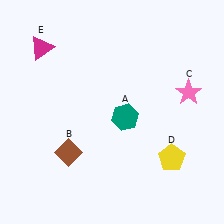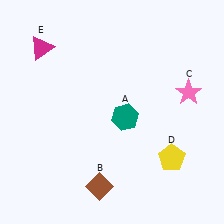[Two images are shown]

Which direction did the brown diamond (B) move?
The brown diamond (B) moved down.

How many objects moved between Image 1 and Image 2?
1 object moved between the two images.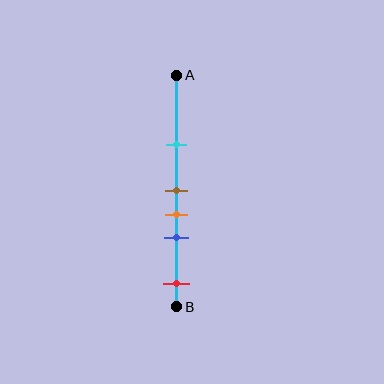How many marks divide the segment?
There are 5 marks dividing the segment.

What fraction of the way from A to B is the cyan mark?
The cyan mark is approximately 30% (0.3) of the way from A to B.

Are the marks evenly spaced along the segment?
No, the marks are not evenly spaced.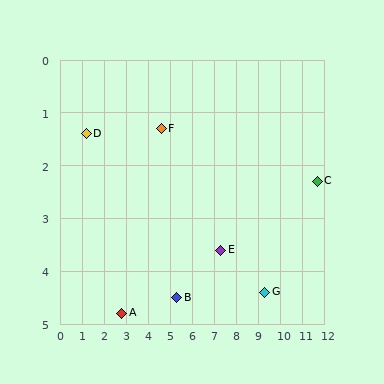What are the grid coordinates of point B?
Point B is at approximately (5.3, 4.5).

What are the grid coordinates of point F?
Point F is at approximately (4.6, 1.3).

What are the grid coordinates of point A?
Point A is at approximately (2.8, 4.8).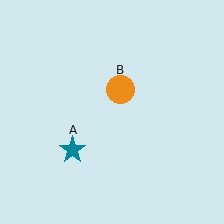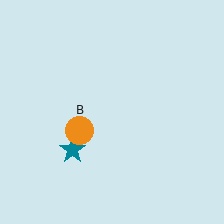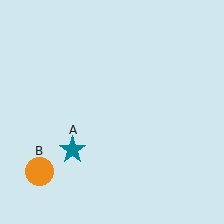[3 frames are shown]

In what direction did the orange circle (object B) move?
The orange circle (object B) moved down and to the left.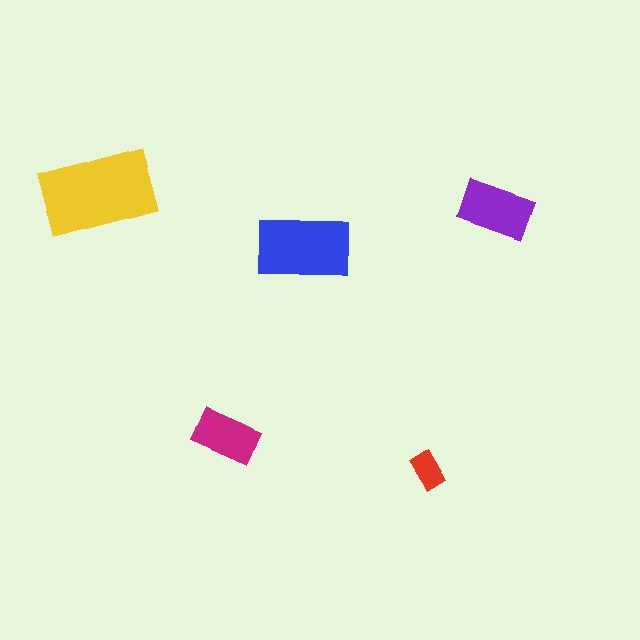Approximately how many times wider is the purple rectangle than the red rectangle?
About 2 times wider.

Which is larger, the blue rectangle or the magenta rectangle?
The blue one.